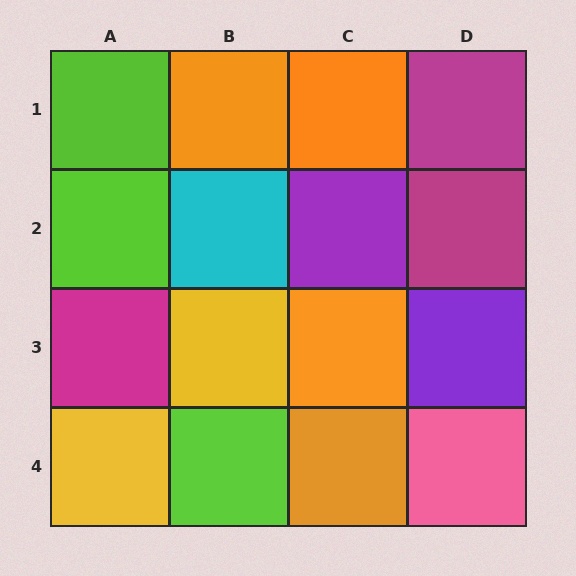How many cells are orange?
4 cells are orange.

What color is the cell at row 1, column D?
Magenta.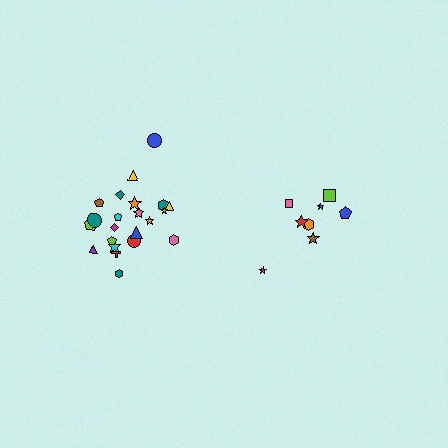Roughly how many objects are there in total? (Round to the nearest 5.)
Roughly 30 objects in total.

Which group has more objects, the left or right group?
The left group.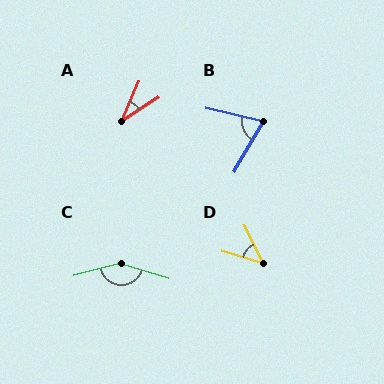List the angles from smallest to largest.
A (33°), D (46°), B (73°), C (148°).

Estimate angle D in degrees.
Approximately 46 degrees.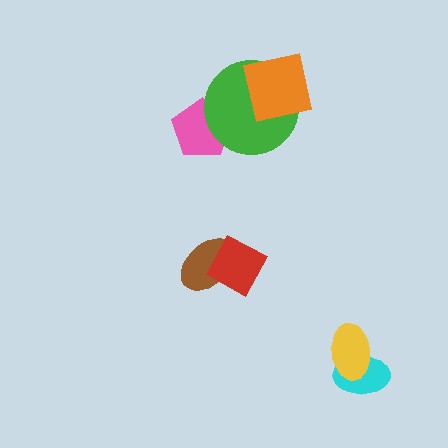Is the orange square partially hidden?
No, no other shape covers it.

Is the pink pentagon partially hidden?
Yes, it is partially covered by another shape.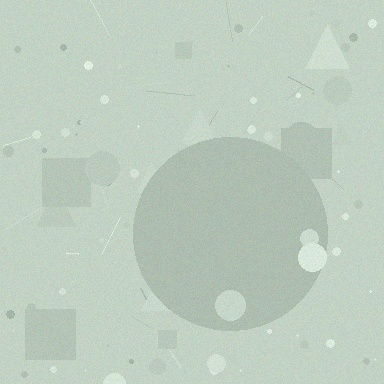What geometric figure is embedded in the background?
A circle is embedded in the background.